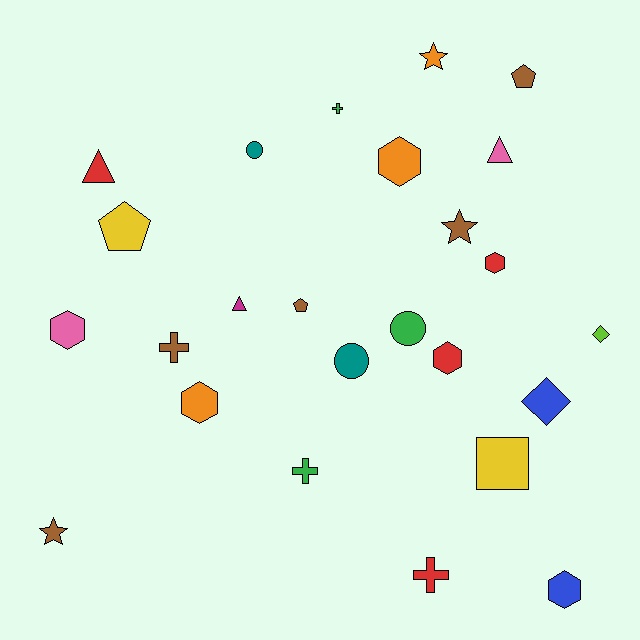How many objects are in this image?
There are 25 objects.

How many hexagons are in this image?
There are 6 hexagons.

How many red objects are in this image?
There are 4 red objects.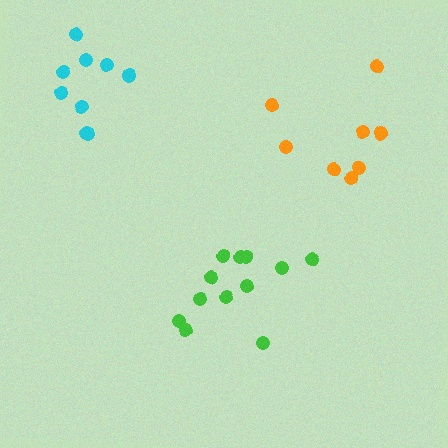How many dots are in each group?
Group 1: 8 dots, Group 2: 12 dots, Group 3: 9 dots (29 total).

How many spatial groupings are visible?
There are 3 spatial groupings.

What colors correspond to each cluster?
The clusters are colored: orange, green, cyan.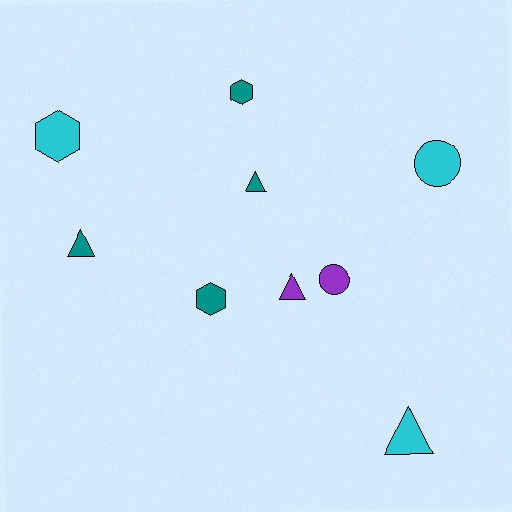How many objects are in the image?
There are 9 objects.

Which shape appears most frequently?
Triangle, with 4 objects.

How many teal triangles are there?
There are 2 teal triangles.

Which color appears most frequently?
Teal, with 4 objects.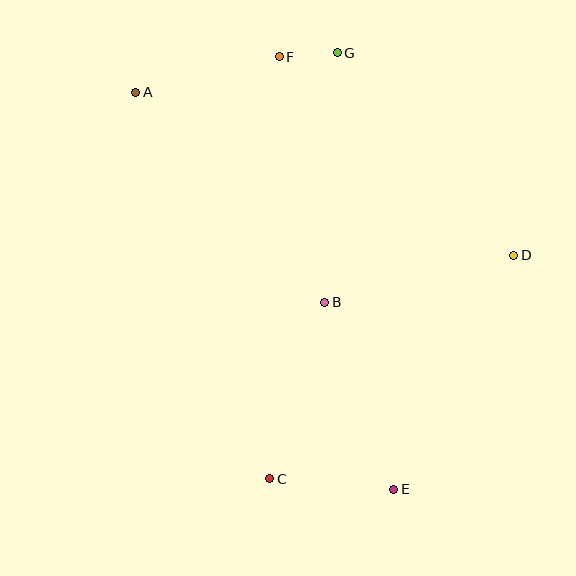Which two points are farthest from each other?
Points A and E are farthest from each other.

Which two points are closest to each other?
Points F and G are closest to each other.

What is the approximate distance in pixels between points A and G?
The distance between A and G is approximately 205 pixels.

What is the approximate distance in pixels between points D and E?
The distance between D and E is approximately 263 pixels.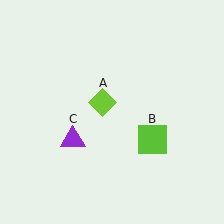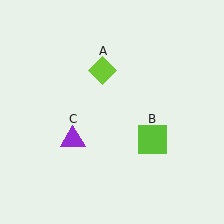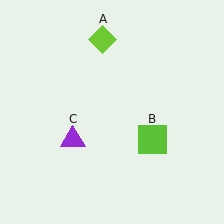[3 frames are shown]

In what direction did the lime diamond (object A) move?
The lime diamond (object A) moved up.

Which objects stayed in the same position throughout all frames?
Lime square (object B) and purple triangle (object C) remained stationary.